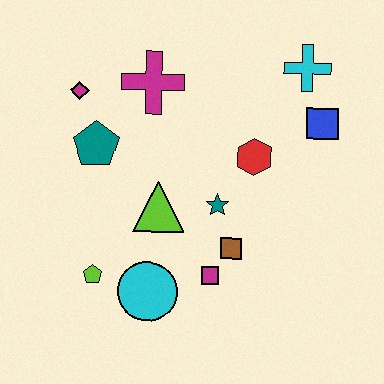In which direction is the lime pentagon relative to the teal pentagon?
The lime pentagon is below the teal pentagon.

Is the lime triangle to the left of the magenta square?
Yes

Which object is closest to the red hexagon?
The teal star is closest to the red hexagon.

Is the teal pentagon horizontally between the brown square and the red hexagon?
No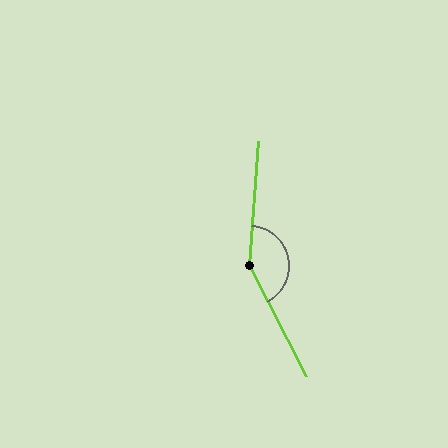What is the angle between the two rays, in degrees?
Approximately 149 degrees.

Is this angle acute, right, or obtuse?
It is obtuse.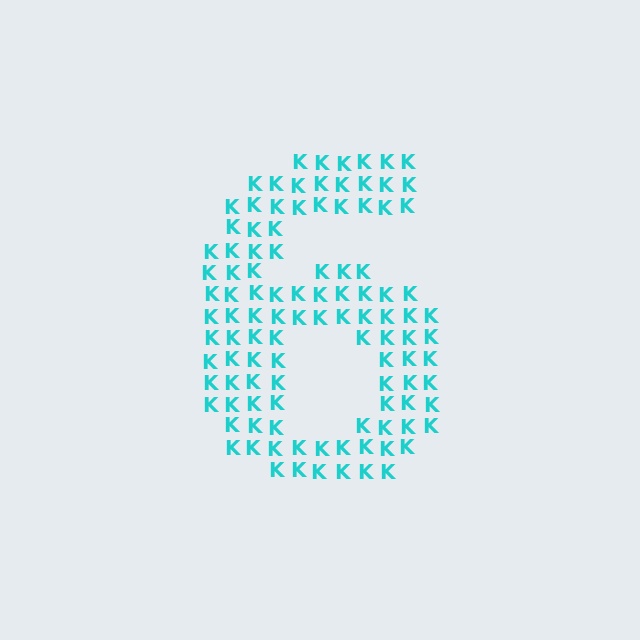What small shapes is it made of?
It is made of small letter K's.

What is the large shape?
The large shape is the digit 6.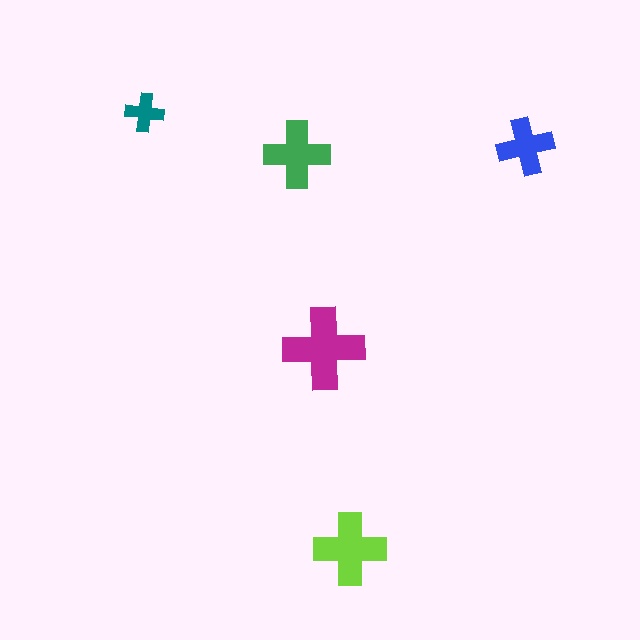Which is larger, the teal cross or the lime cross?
The lime one.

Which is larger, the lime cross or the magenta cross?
The magenta one.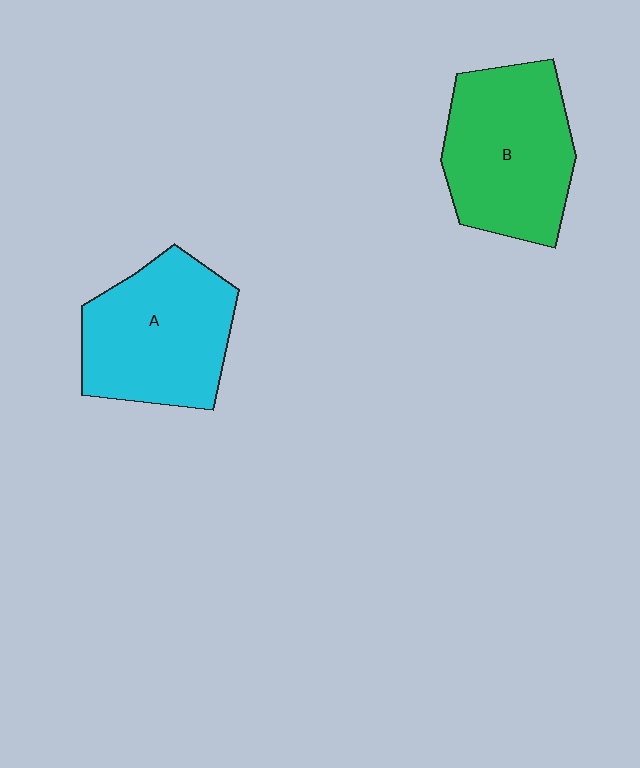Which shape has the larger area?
Shape B (green).